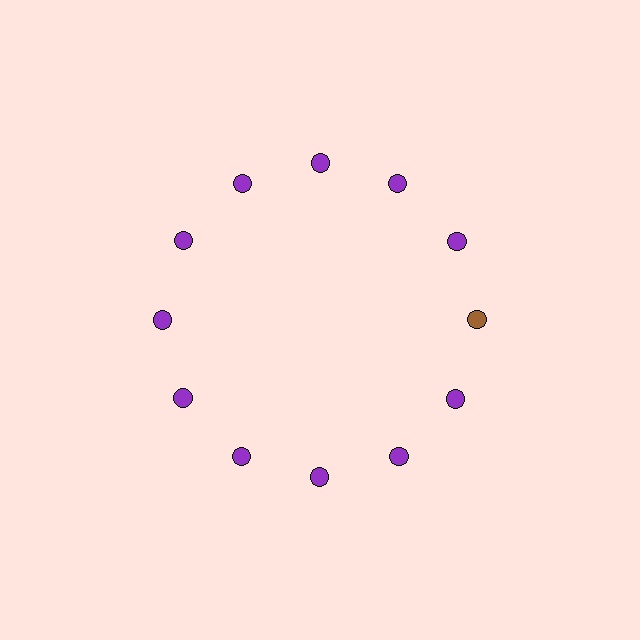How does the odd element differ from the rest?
It has a different color: brown instead of purple.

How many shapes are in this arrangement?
There are 12 shapes arranged in a ring pattern.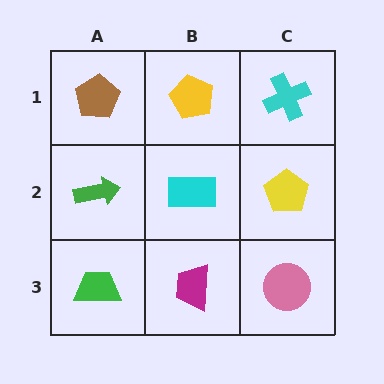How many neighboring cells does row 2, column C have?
3.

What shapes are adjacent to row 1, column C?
A yellow pentagon (row 2, column C), a yellow pentagon (row 1, column B).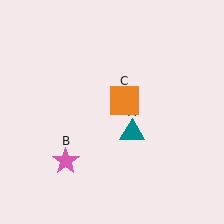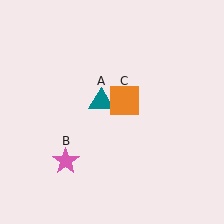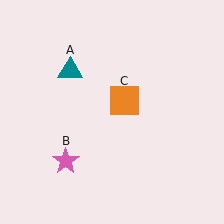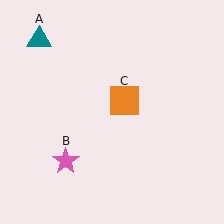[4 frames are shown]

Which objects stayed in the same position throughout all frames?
Pink star (object B) and orange square (object C) remained stationary.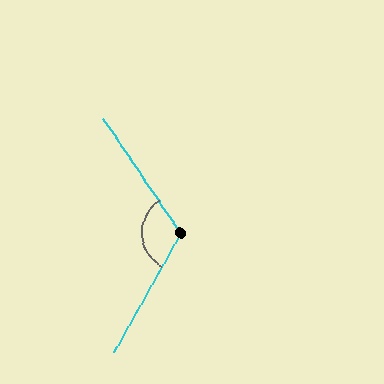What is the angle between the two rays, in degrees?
Approximately 116 degrees.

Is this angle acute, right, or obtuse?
It is obtuse.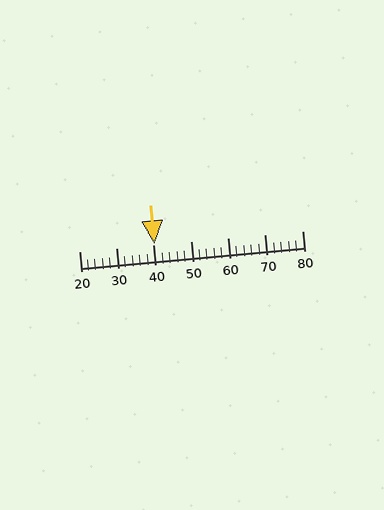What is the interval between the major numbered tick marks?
The major tick marks are spaced 10 units apart.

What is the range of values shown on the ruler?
The ruler shows values from 20 to 80.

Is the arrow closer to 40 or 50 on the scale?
The arrow is closer to 40.